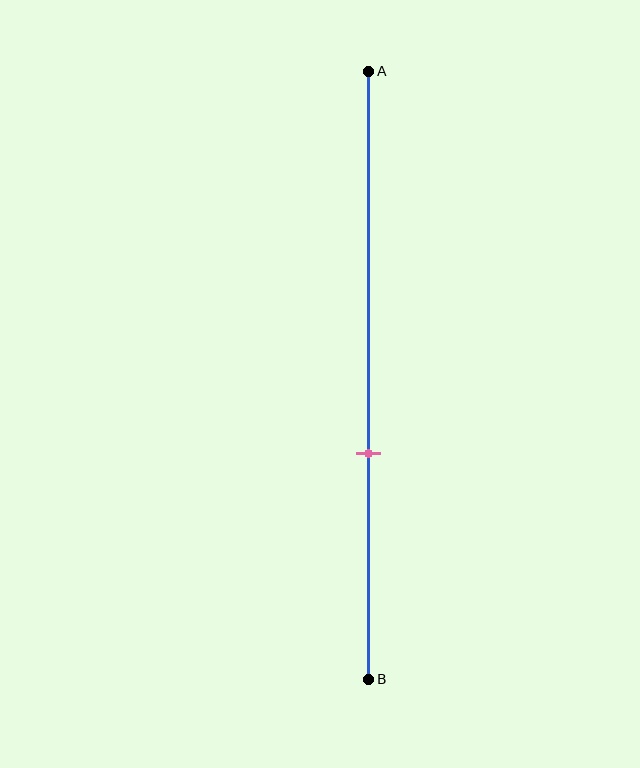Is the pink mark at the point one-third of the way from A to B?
No, the mark is at about 65% from A, not at the 33% one-third point.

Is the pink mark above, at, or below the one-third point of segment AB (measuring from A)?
The pink mark is below the one-third point of segment AB.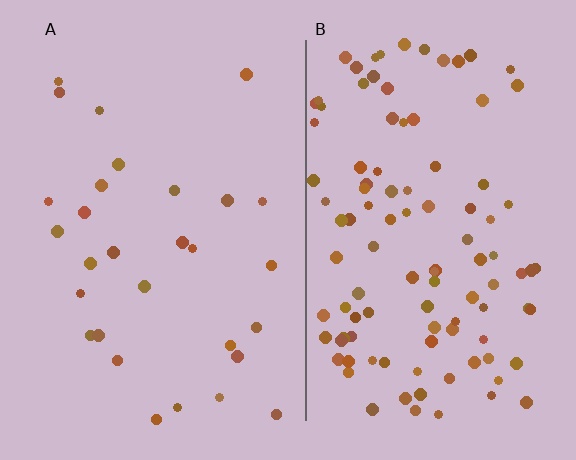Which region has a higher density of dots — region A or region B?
B (the right).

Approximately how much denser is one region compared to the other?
Approximately 3.6× — region B over region A.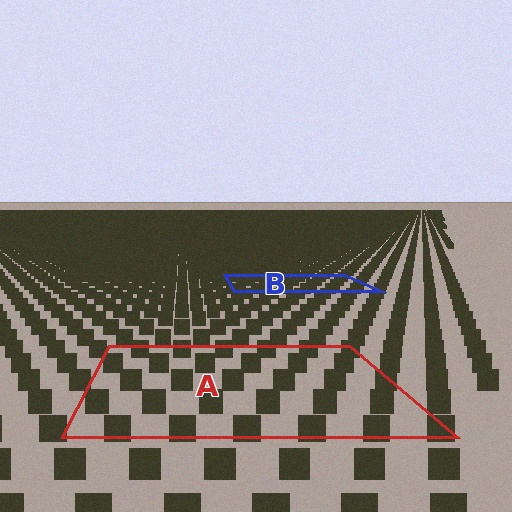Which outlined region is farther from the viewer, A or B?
Region B is farther from the viewer — the texture elements inside it appear smaller and more densely packed.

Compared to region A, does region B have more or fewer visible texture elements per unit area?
Region B has more texture elements per unit area — they are packed more densely because it is farther away.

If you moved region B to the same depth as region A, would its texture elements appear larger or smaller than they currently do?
They would appear larger. At a closer depth, the same texture elements are projected at a bigger on-screen size.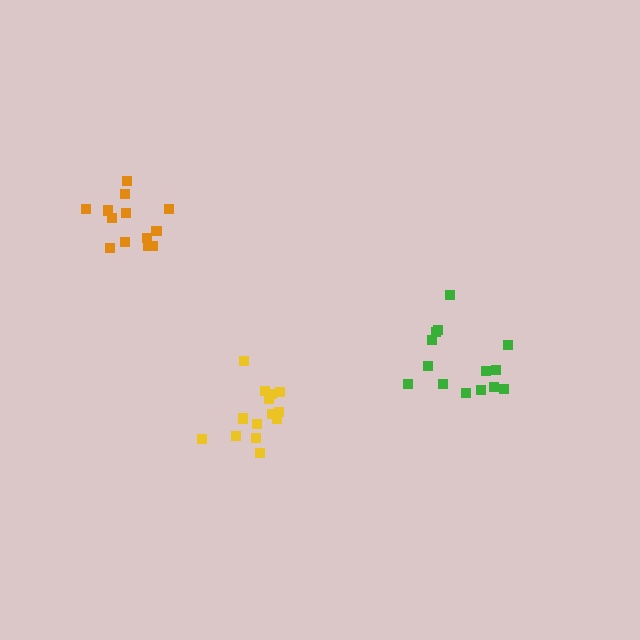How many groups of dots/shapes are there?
There are 3 groups.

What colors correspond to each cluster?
The clusters are colored: yellow, green, orange.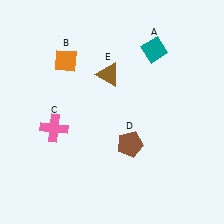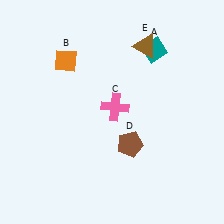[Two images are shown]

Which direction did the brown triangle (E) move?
The brown triangle (E) moved right.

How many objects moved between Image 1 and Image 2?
2 objects moved between the two images.